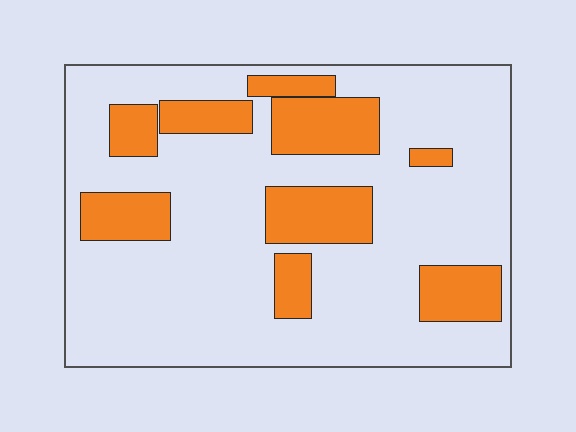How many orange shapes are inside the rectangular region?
9.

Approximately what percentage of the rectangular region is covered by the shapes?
Approximately 25%.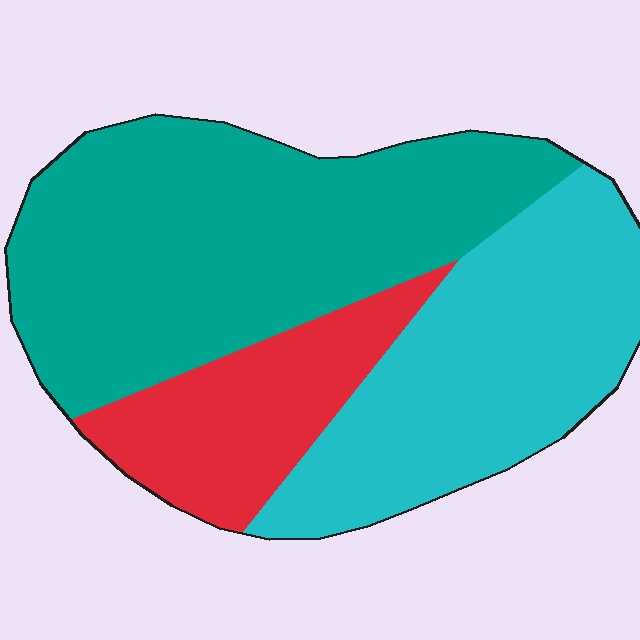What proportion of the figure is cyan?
Cyan takes up about one third (1/3) of the figure.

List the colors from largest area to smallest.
From largest to smallest: teal, cyan, red.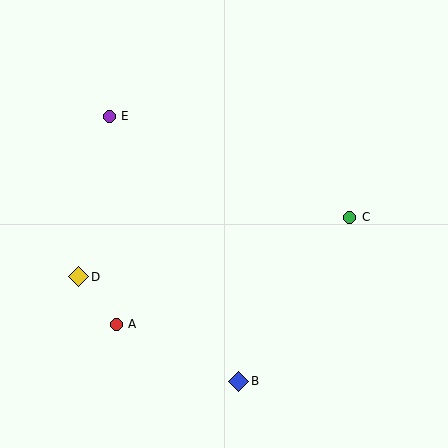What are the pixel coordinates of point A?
Point A is at (116, 324).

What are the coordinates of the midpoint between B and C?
The midpoint between B and C is at (294, 299).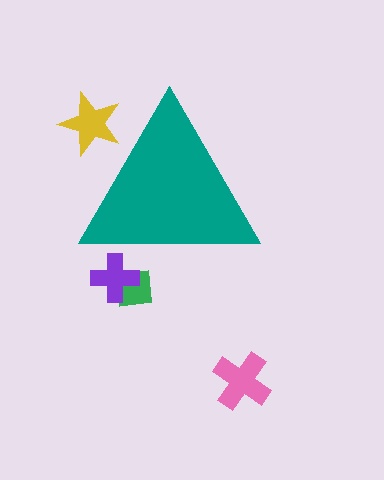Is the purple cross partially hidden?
Yes, the purple cross is partially hidden behind the teal triangle.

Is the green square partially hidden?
Yes, the green square is partially hidden behind the teal triangle.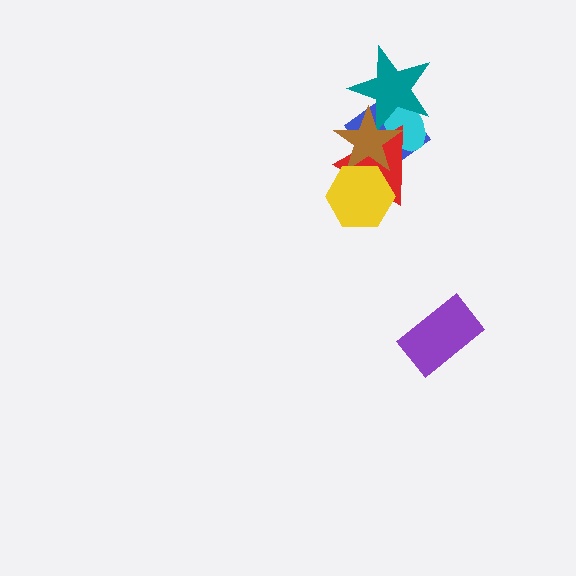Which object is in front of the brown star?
The yellow hexagon is in front of the brown star.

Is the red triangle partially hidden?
Yes, it is partially covered by another shape.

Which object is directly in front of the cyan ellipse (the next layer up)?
The red triangle is directly in front of the cyan ellipse.